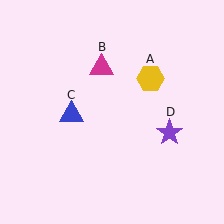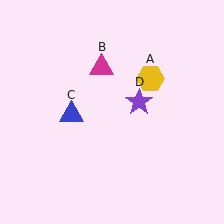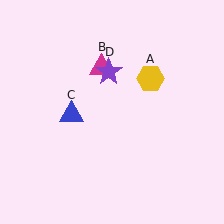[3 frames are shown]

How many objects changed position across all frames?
1 object changed position: purple star (object D).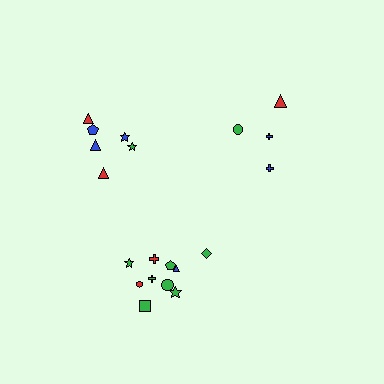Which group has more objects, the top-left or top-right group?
The top-left group.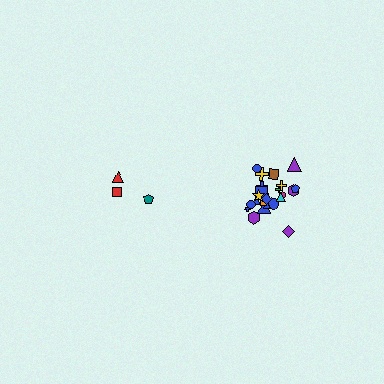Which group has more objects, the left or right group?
The right group.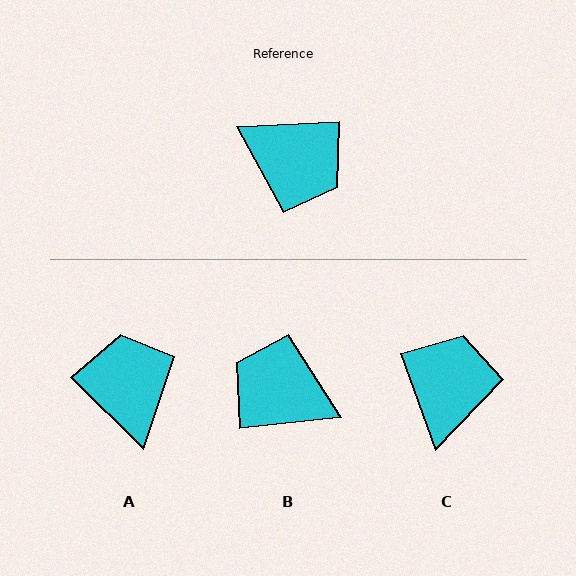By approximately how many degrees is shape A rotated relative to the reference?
Approximately 133 degrees counter-clockwise.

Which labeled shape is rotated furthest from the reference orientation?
B, about 176 degrees away.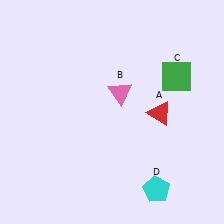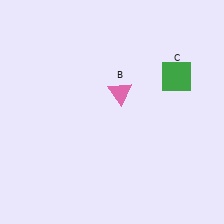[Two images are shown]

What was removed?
The red triangle (A), the cyan pentagon (D) were removed in Image 2.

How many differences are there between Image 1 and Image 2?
There are 2 differences between the two images.